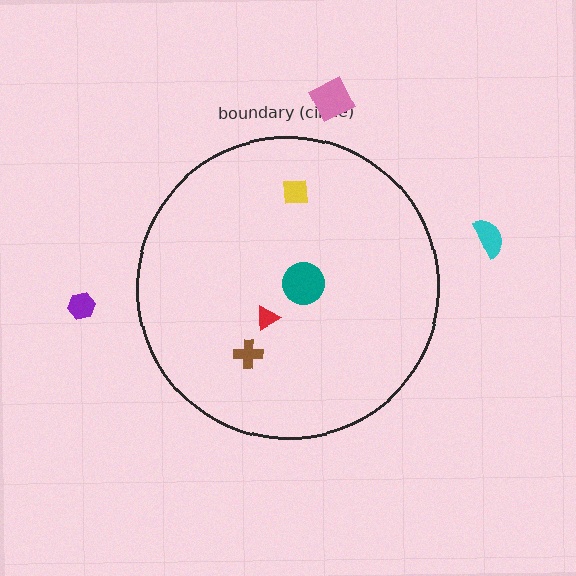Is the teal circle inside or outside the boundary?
Inside.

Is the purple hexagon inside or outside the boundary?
Outside.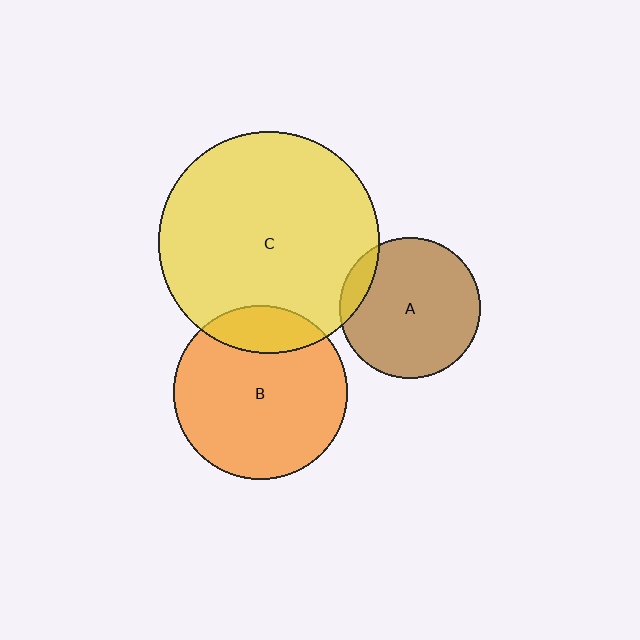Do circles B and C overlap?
Yes.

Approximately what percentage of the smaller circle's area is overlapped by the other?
Approximately 15%.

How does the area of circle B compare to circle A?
Approximately 1.5 times.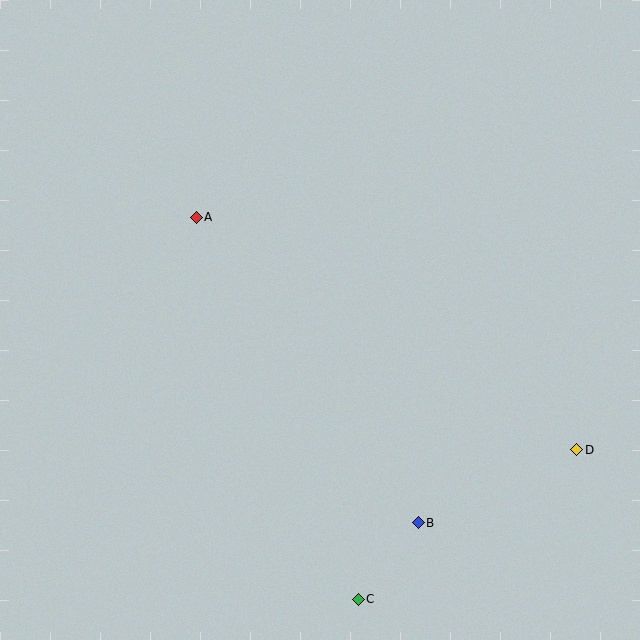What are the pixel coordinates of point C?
Point C is at (358, 599).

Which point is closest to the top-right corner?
Point D is closest to the top-right corner.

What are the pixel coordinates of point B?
Point B is at (418, 523).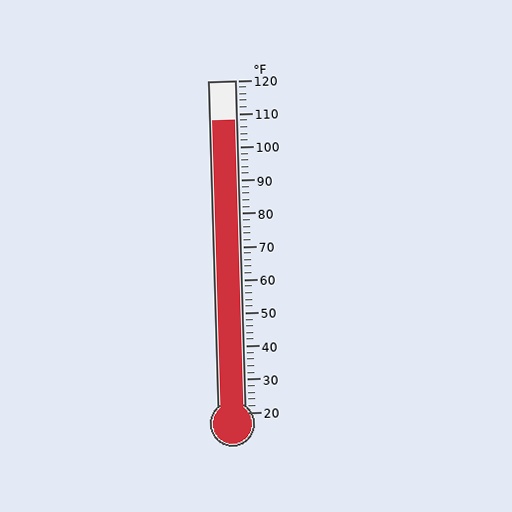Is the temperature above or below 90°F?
The temperature is above 90°F.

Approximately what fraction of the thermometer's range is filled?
The thermometer is filled to approximately 90% of its range.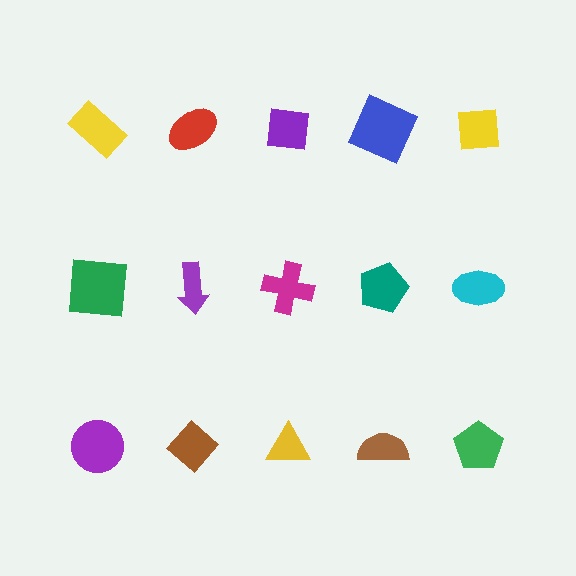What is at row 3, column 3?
A yellow triangle.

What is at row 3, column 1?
A purple circle.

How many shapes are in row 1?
5 shapes.